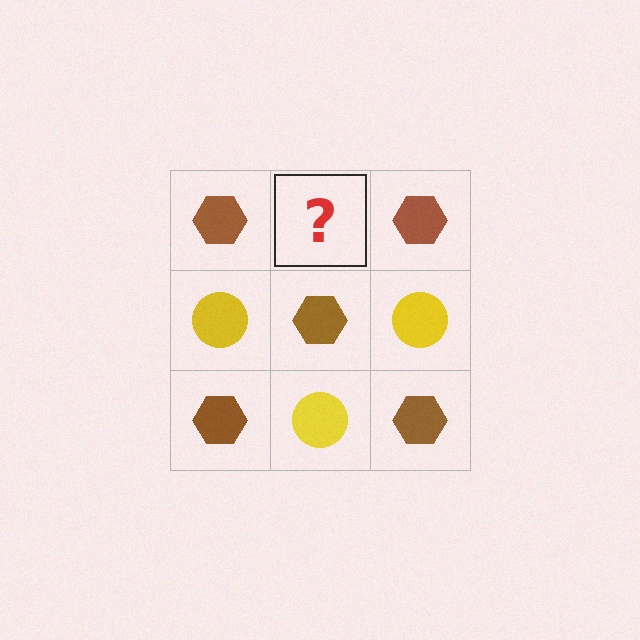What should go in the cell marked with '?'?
The missing cell should contain a yellow circle.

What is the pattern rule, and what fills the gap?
The rule is that it alternates brown hexagon and yellow circle in a checkerboard pattern. The gap should be filled with a yellow circle.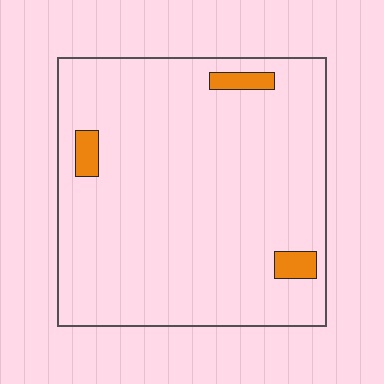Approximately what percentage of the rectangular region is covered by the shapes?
Approximately 5%.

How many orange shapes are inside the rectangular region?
3.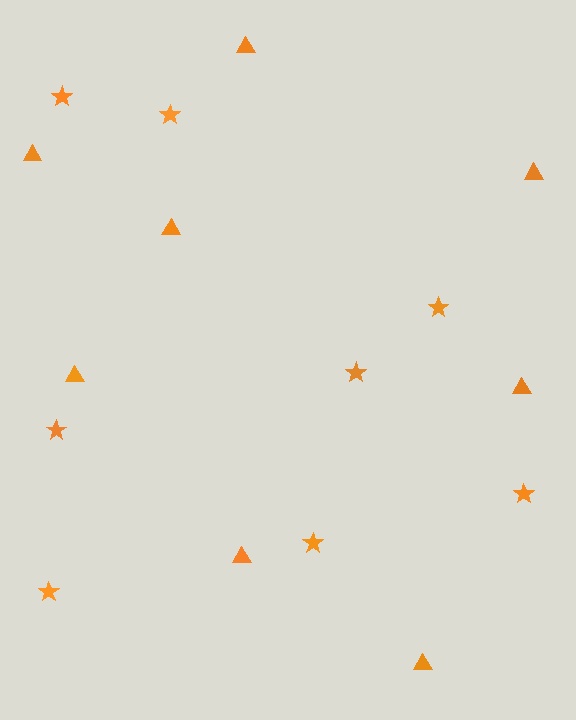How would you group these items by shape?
There are 2 groups: one group of stars (8) and one group of triangles (8).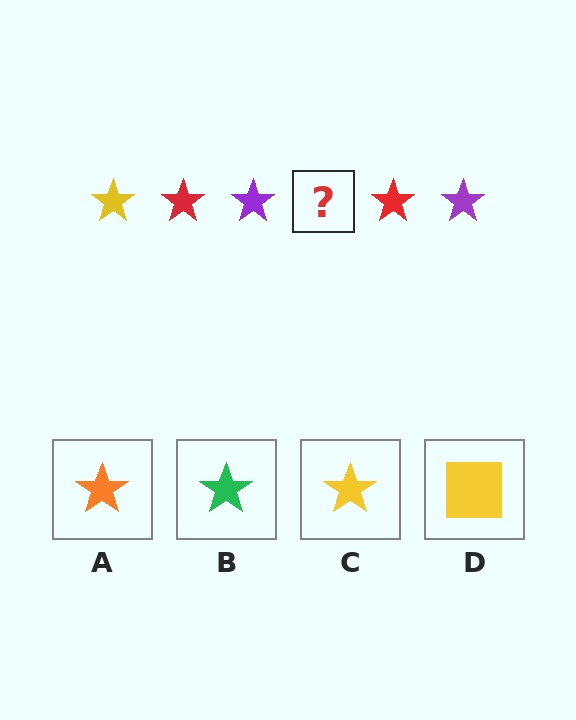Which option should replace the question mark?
Option C.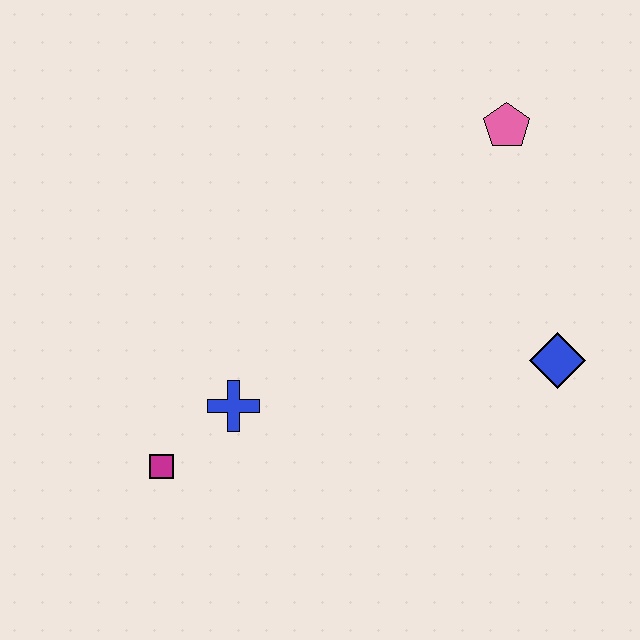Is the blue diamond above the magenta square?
Yes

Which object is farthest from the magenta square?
The pink pentagon is farthest from the magenta square.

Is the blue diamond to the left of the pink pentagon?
No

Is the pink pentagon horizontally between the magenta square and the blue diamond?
Yes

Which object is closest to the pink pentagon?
The blue diamond is closest to the pink pentagon.